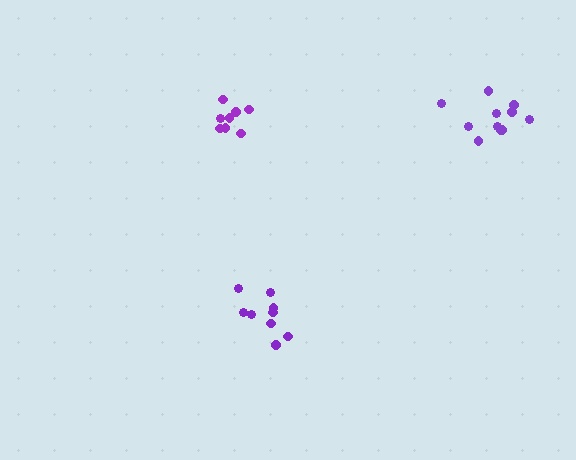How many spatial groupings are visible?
There are 3 spatial groupings.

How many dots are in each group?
Group 1: 8 dots, Group 2: 11 dots, Group 3: 9 dots (28 total).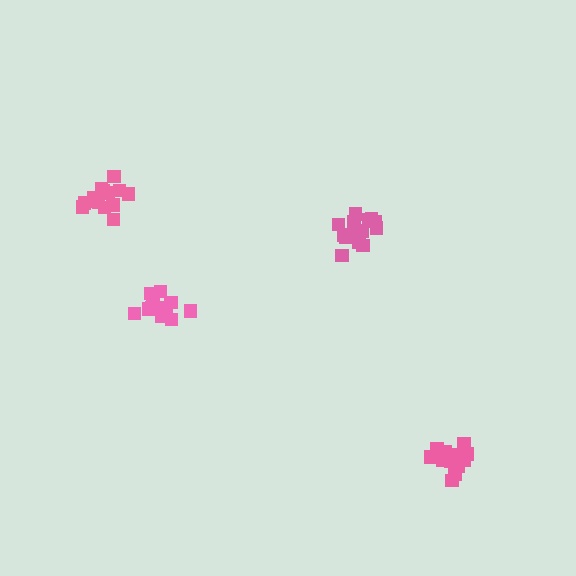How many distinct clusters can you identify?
There are 4 distinct clusters.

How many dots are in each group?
Group 1: 16 dots, Group 2: 14 dots, Group 3: 14 dots, Group 4: 14 dots (58 total).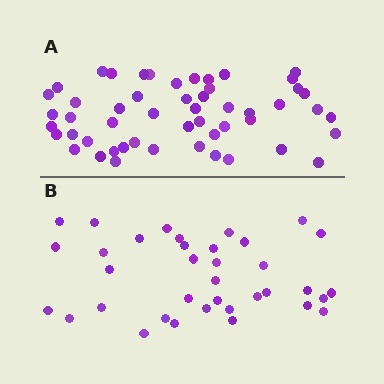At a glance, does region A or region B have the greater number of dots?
Region A (the top region) has more dots.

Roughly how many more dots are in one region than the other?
Region A has approximately 15 more dots than region B.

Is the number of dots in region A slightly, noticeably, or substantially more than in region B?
Region A has noticeably more, but not dramatically so. The ratio is roughly 1.4 to 1.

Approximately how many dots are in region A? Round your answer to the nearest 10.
About 50 dots. (The exact count is 52, which rounds to 50.)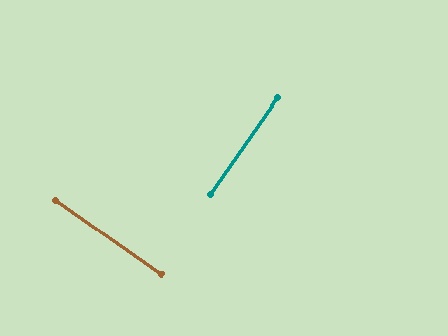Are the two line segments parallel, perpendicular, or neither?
Perpendicular — they meet at approximately 90°.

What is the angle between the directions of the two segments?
Approximately 90 degrees.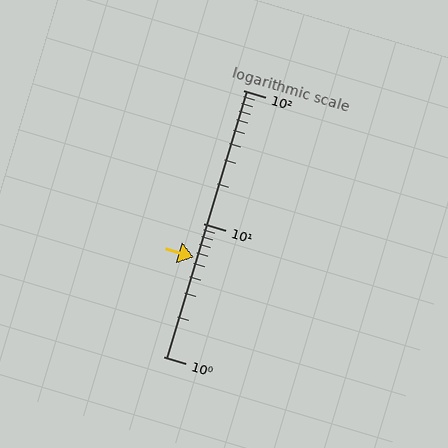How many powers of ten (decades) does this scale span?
The scale spans 2 decades, from 1 to 100.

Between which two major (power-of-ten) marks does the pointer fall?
The pointer is between 1 and 10.